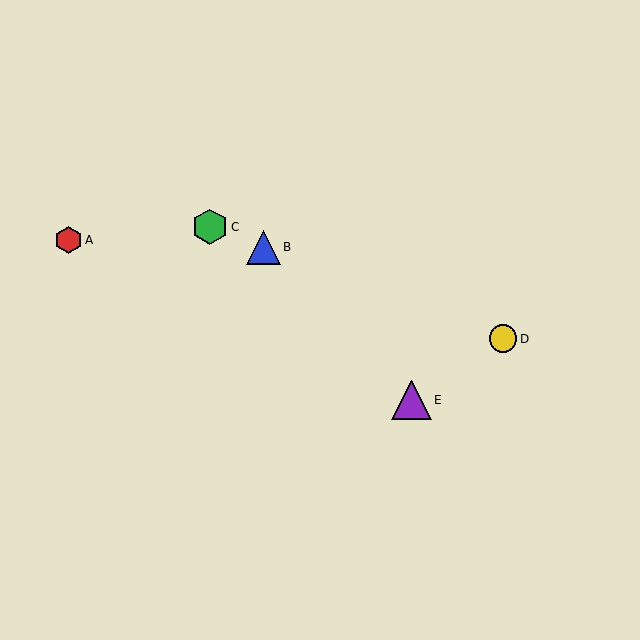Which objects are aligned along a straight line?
Objects B, C, D are aligned along a straight line.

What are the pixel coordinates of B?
Object B is at (263, 247).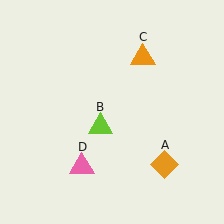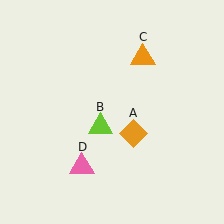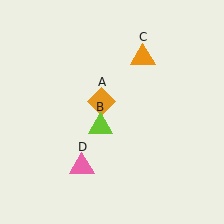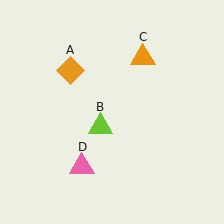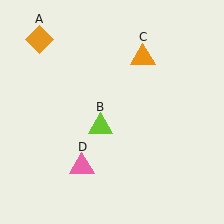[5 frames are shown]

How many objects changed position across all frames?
1 object changed position: orange diamond (object A).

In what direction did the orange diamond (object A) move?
The orange diamond (object A) moved up and to the left.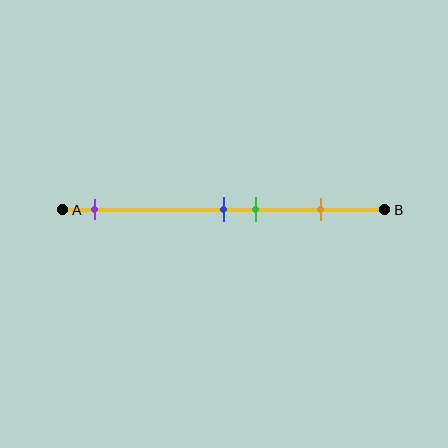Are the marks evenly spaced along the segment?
No, the marks are not evenly spaced.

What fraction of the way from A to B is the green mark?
The green mark is approximately 60% (0.6) of the way from A to B.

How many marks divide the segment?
There are 4 marks dividing the segment.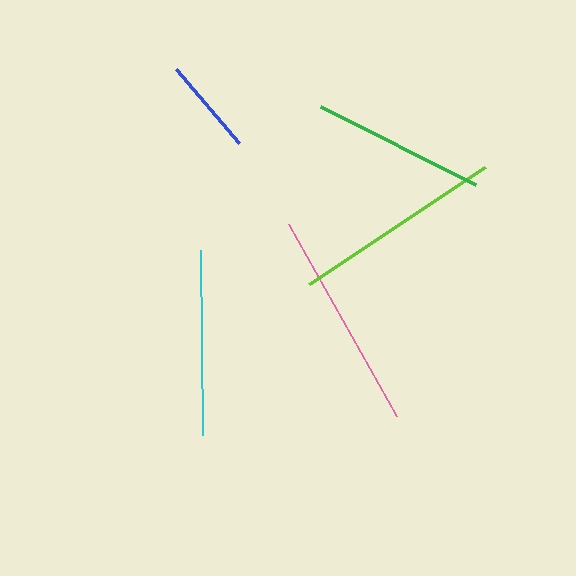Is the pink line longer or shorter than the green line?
The pink line is longer than the green line.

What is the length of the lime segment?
The lime segment is approximately 211 pixels long.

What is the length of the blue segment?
The blue segment is approximately 97 pixels long.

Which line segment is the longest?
The pink line is the longest at approximately 220 pixels.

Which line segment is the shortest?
The blue line is the shortest at approximately 97 pixels.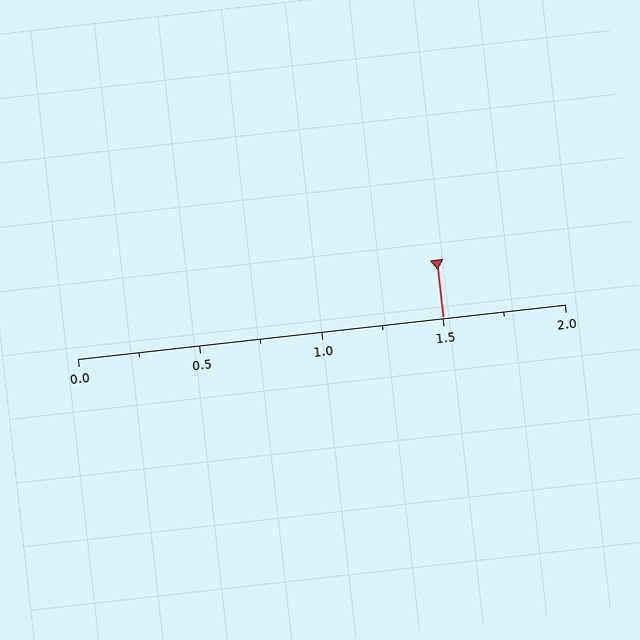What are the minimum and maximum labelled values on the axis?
The axis runs from 0.0 to 2.0.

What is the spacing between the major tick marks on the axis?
The major ticks are spaced 0.5 apart.